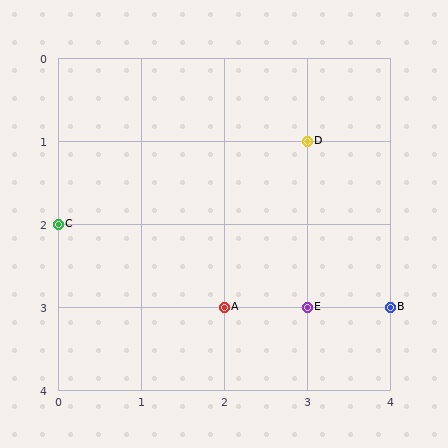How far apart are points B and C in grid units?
Points B and C are 4 columns and 1 row apart (about 4.1 grid units diagonally).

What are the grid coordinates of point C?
Point C is at grid coordinates (0, 2).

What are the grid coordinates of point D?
Point D is at grid coordinates (3, 1).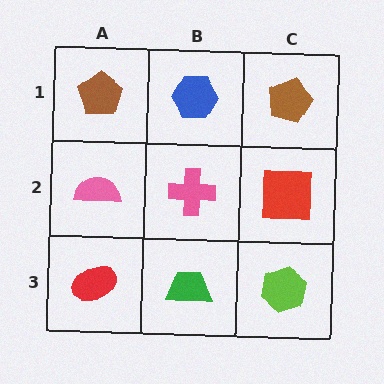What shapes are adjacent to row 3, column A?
A pink semicircle (row 2, column A), a green trapezoid (row 3, column B).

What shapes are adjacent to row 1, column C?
A red square (row 2, column C), a blue hexagon (row 1, column B).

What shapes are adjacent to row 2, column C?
A brown pentagon (row 1, column C), a lime hexagon (row 3, column C), a pink cross (row 2, column B).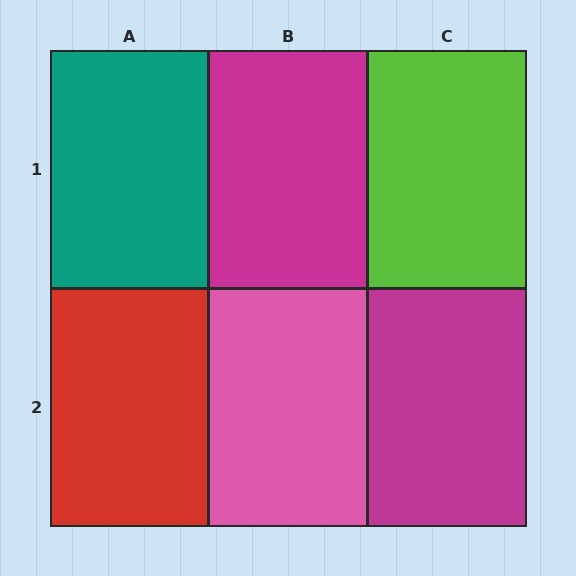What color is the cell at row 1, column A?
Teal.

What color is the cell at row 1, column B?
Magenta.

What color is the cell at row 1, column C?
Lime.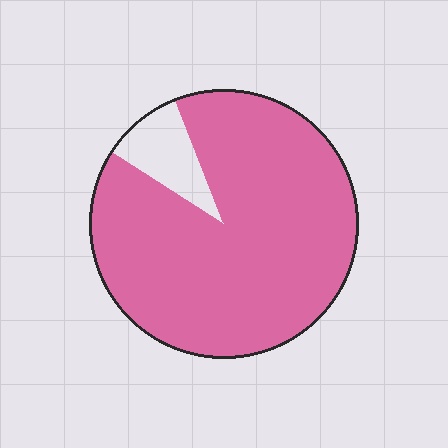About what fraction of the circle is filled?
About nine tenths (9/10).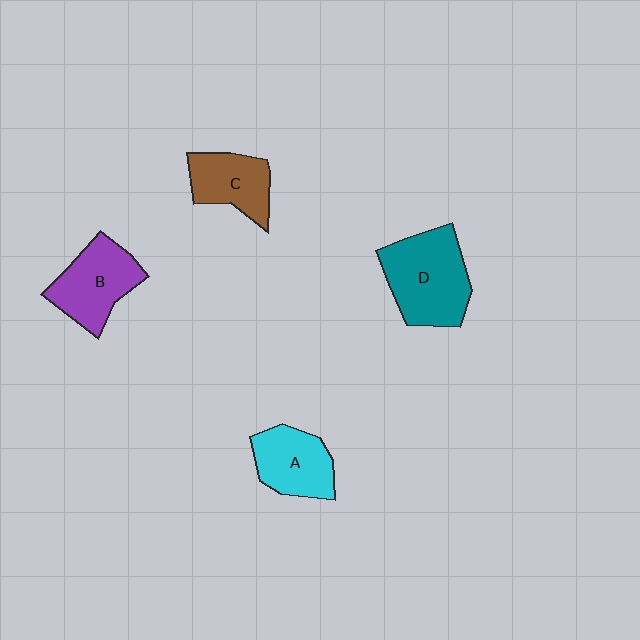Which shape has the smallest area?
Shape C (brown).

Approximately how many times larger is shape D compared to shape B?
Approximately 1.2 times.